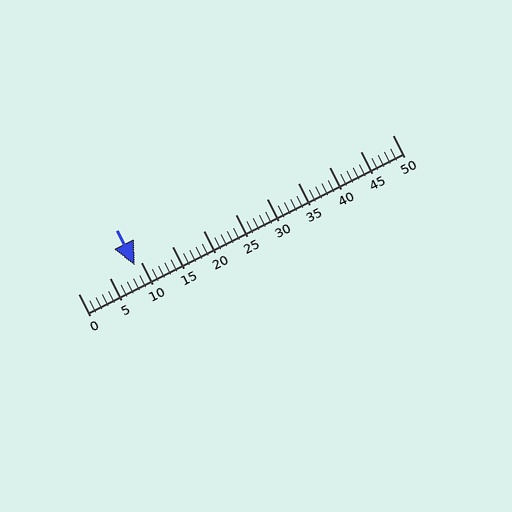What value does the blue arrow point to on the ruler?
The blue arrow points to approximately 9.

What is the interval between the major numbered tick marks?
The major tick marks are spaced 5 units apart.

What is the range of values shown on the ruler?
The ruler shows values from 0 to 50.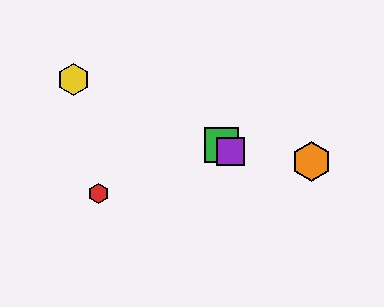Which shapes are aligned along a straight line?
The blue square, the green square, the purple square are aligned along a straight line.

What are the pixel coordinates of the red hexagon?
The red hexagon is at (99, 194).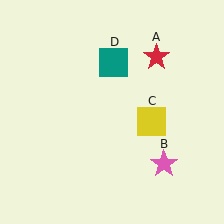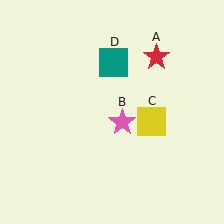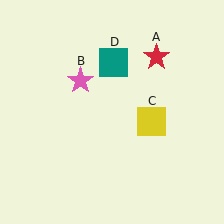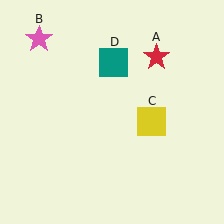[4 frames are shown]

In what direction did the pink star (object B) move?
The pink star (object B) moved up and to the left.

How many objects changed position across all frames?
1 object changed position: pink star (object B).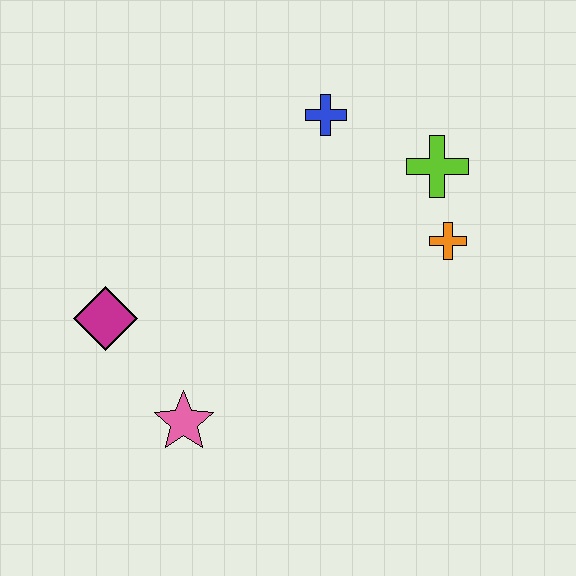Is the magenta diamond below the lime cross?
Yes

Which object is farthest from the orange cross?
The magenta diamond is farthest from the orange cross.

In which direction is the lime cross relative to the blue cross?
The lime cross is to the right of the blue cross.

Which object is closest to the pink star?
The magenta diamond is closest to the pink star.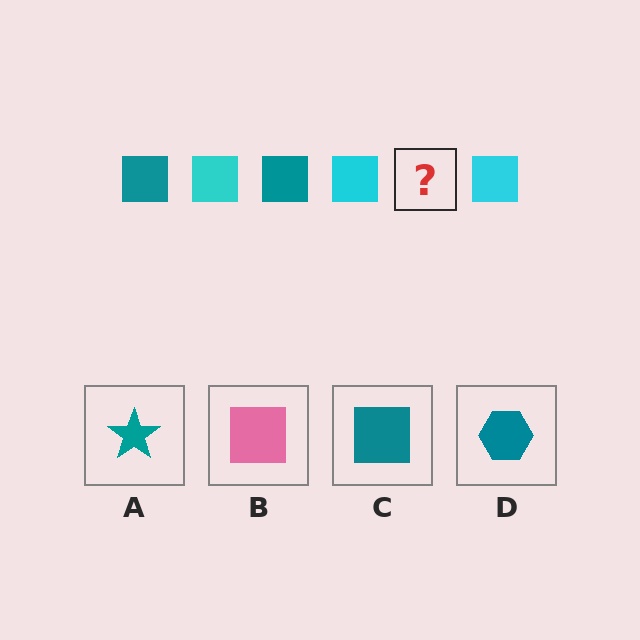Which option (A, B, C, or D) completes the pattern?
C.